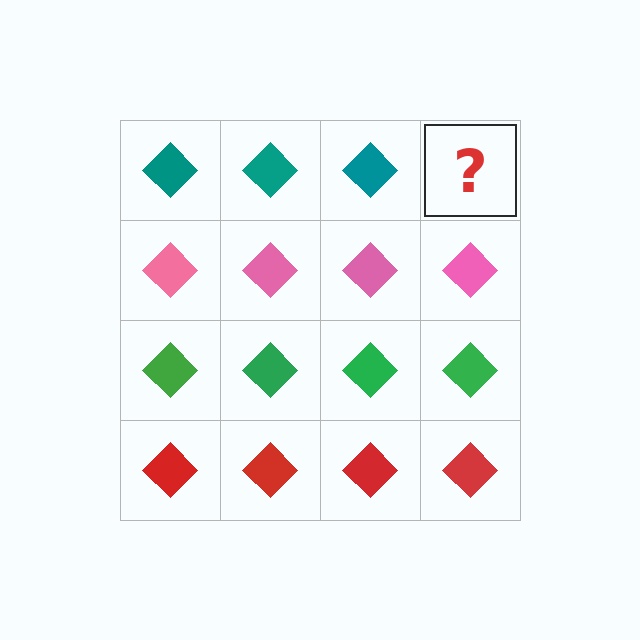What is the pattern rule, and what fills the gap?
The rule is that each row has a consistent color. The gap should be filled with a teal diamond.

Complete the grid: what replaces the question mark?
The question mark should be replaced with a teal diamond.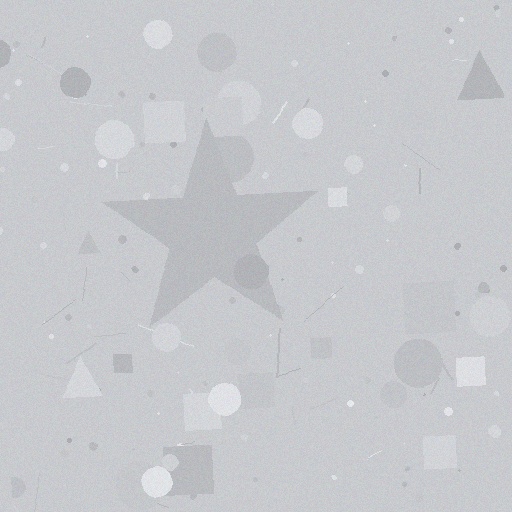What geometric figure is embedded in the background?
A star is embedded in the background.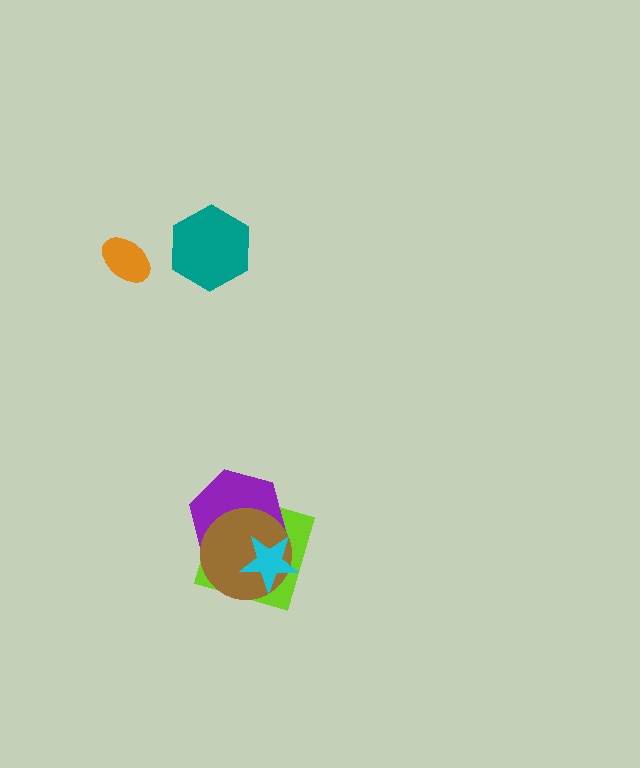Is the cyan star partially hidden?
No, no other shape covers it.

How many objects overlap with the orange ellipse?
0 objects overlap with the orange ellipse.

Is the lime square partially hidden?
Yes, it is partially covered by another shape.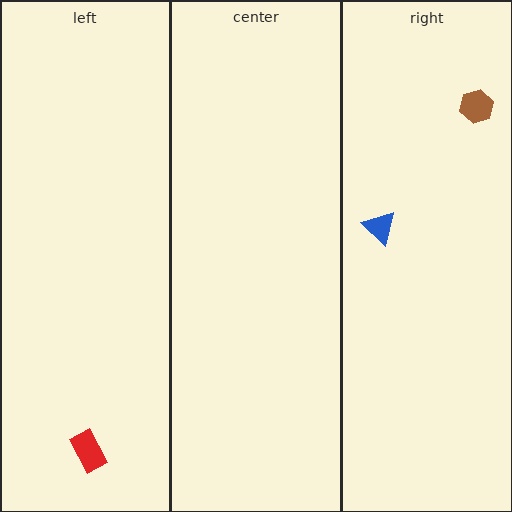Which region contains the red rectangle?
The left region.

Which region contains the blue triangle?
The right region.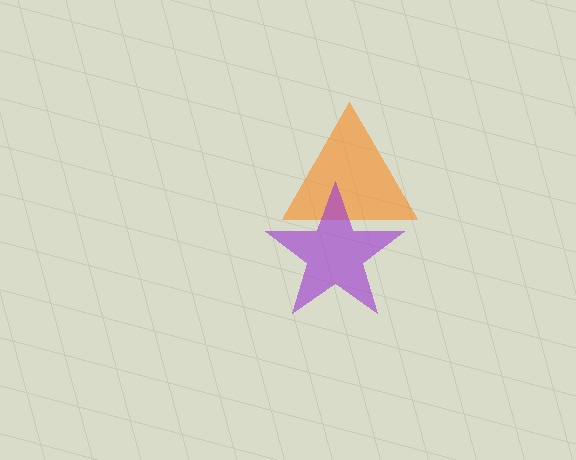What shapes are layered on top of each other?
The layered shapes are: an orange triangle, a purple star.